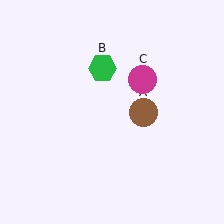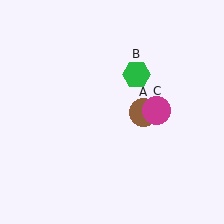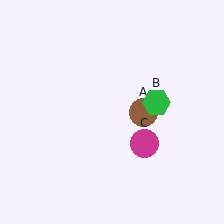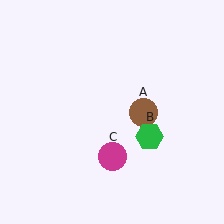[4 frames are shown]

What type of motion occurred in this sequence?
The green hexagon (object B), magenta circle (object C) rotated clockwise around the center of the scene.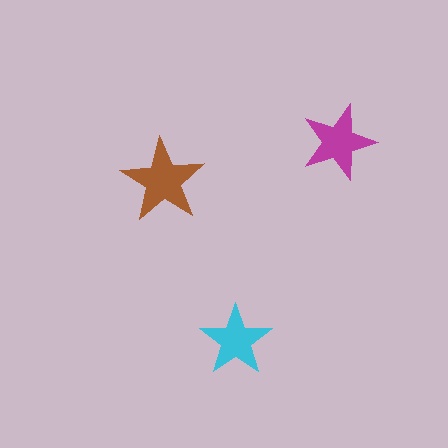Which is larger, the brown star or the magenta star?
The brown one.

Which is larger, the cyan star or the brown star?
The brown one.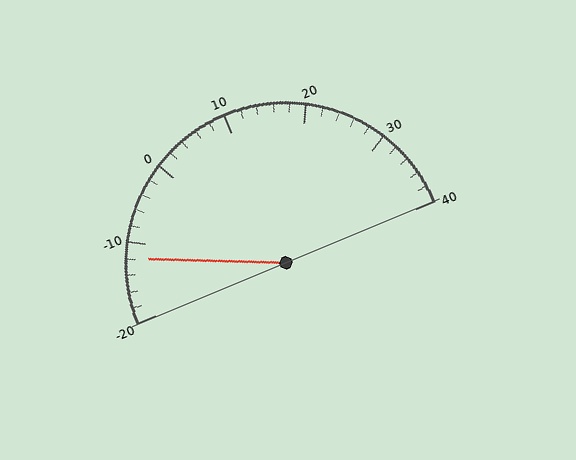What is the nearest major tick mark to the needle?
The nearest major tick mark is -10.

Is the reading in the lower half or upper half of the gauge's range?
The reading is in the lower half of the range (-20 to 40).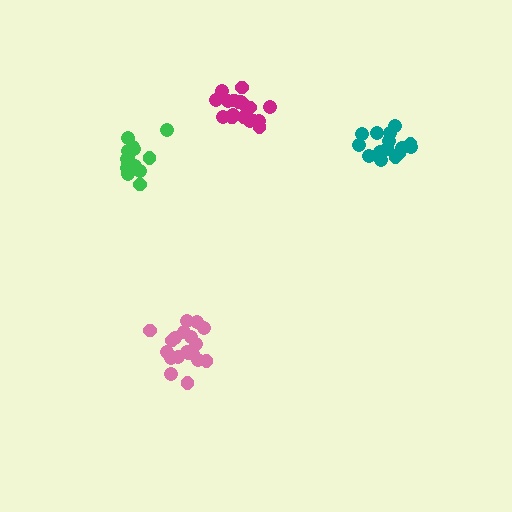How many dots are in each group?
Group 1: 18 dots, Group 2: 14 dots, Group 3: 19 dots, Group 4: 16 dots (67 total).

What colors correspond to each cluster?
The clusters are colored: magenta, green, pink, teal.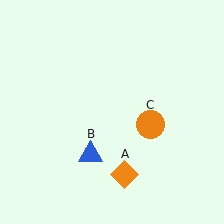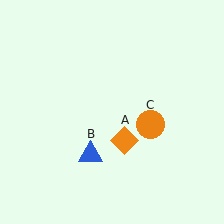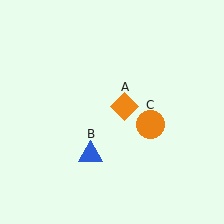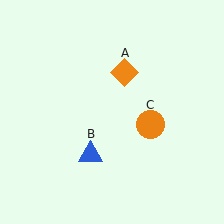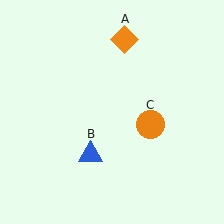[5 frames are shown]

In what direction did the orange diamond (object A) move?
The orange diamond (object A) moved up.